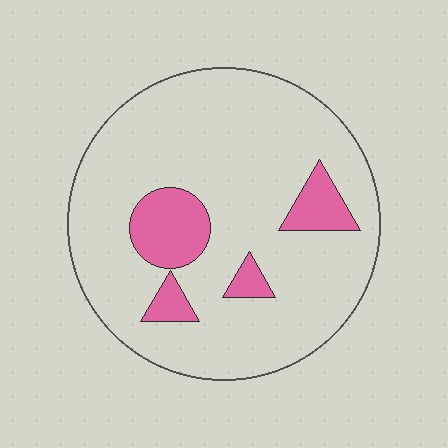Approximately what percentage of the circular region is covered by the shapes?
Approximately 15%.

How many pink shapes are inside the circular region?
4.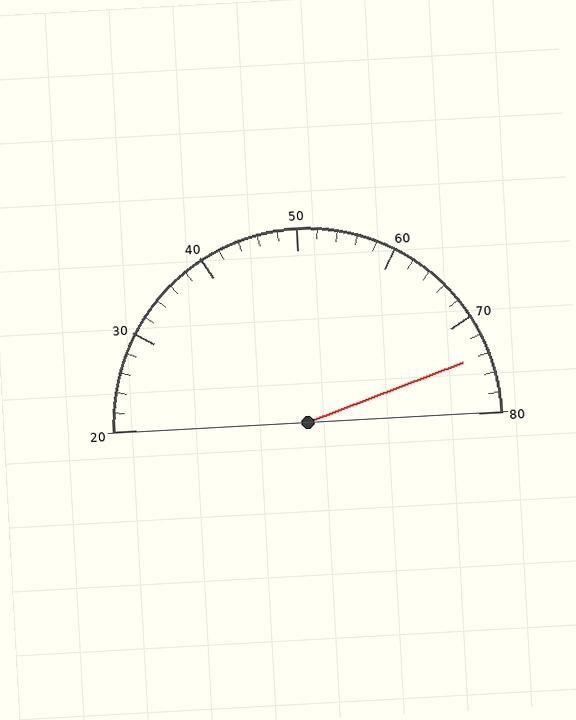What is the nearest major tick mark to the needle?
The nearest major tick mark is 70.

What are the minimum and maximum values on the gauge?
The gauge ranges from 20 to 80.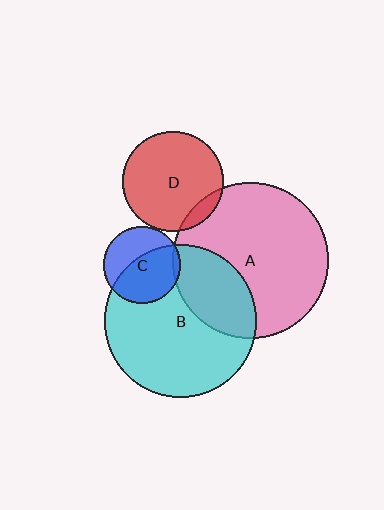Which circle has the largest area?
Circle A (pink).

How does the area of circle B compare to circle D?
Approximately 2.3 times.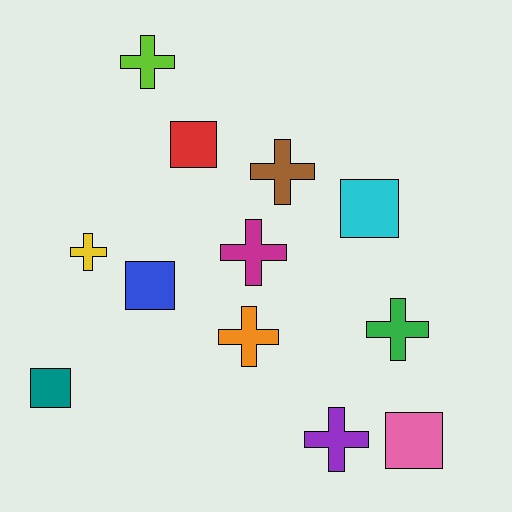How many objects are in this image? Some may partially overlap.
There are 12 objects.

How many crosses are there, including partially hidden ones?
There are 7 crosses.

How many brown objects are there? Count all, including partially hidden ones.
There is 1 brown object.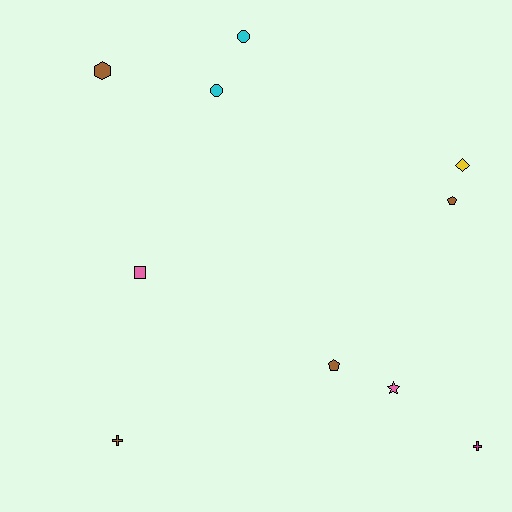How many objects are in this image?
There are 10 objects.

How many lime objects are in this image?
There are no lime objects.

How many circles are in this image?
There are 2 circles.